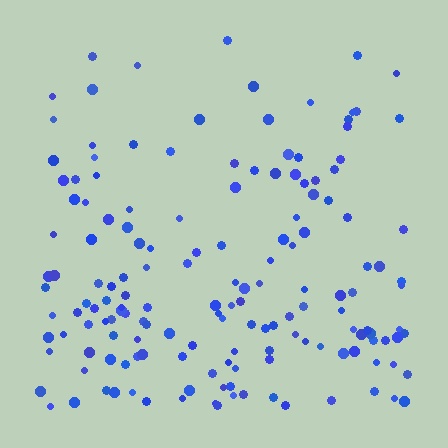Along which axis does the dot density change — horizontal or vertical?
Vertical.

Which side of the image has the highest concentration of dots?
The bottom.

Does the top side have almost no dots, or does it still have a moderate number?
Still a moderate number, just noticeably fewer than the bottom.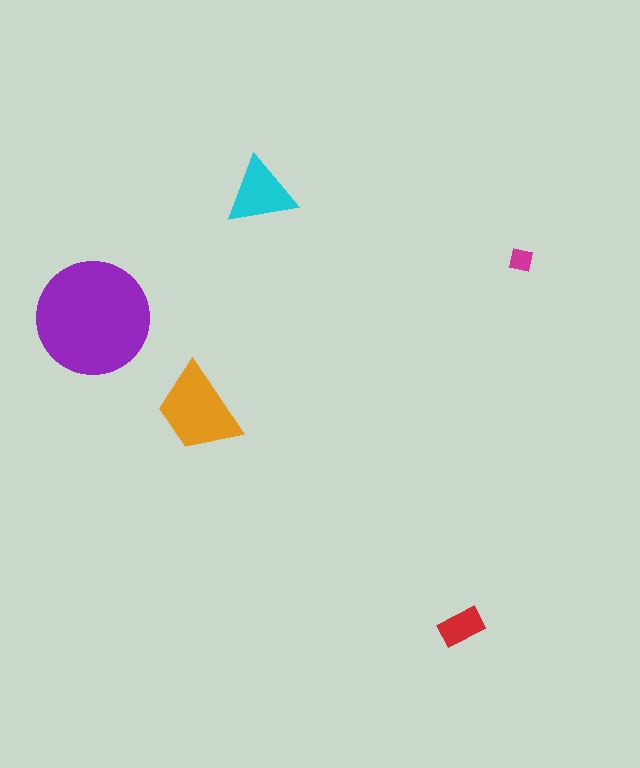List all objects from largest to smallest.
The purple circle, the orange trapezoid, the cyan triangle, the red rectangle, the magenta square.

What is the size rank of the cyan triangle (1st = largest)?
3rd.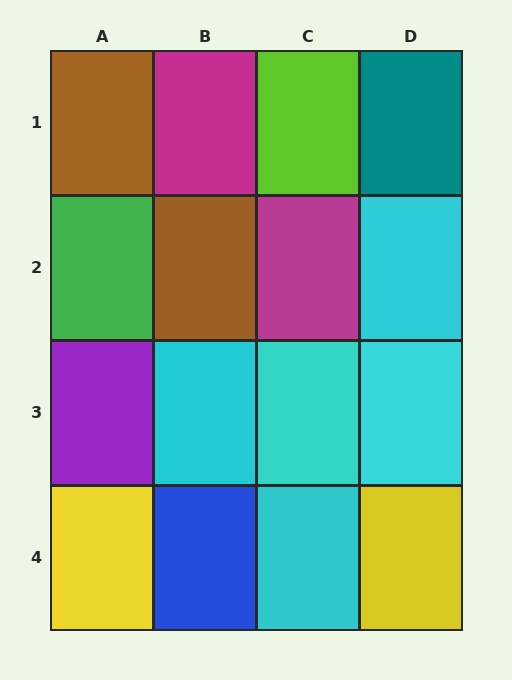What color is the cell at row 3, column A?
Purple.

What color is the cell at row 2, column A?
Green.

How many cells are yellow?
2 cells are yellow.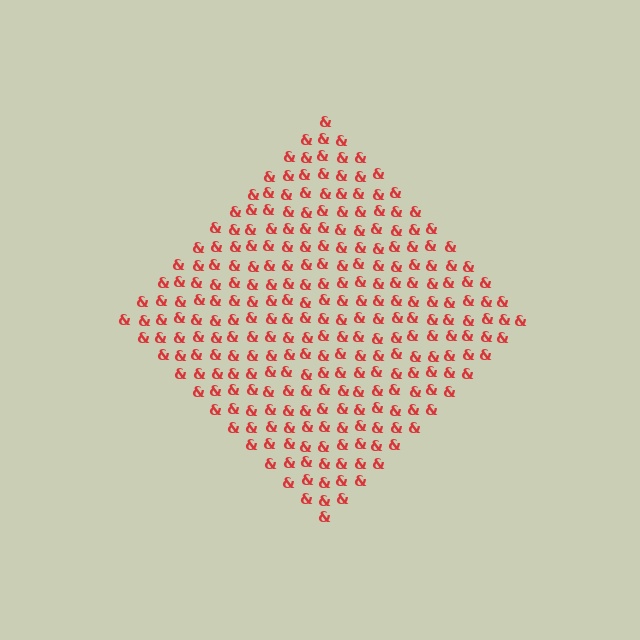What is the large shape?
The large shape is a diamond.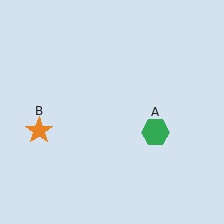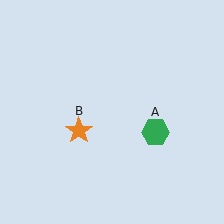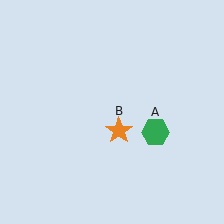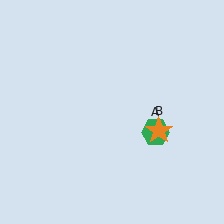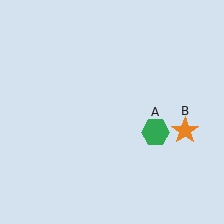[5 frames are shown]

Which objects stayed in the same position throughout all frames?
Green hexagon (object A) remained stationary.